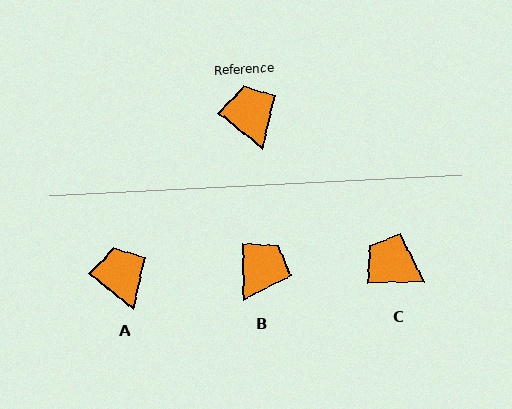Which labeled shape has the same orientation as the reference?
A.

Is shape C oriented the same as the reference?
No, it is off by about 39 degrees.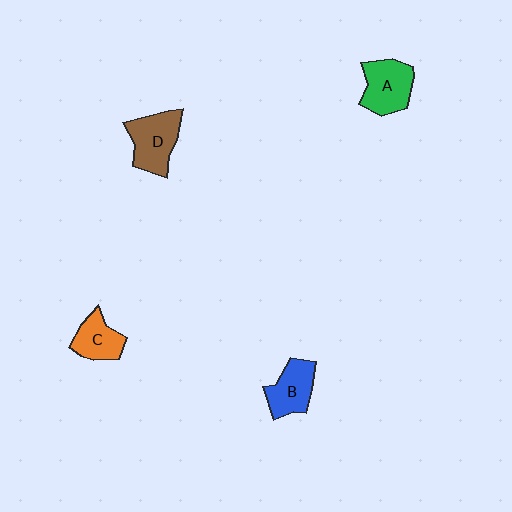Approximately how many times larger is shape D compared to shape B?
Approximately 1.2 times.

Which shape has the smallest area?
Shape C (orange).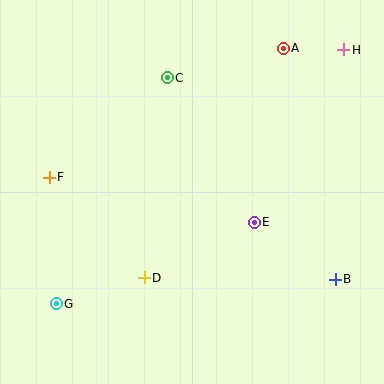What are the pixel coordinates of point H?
Point H is at (344, 50).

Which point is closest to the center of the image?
Point E at (254, 222) is closest to the center.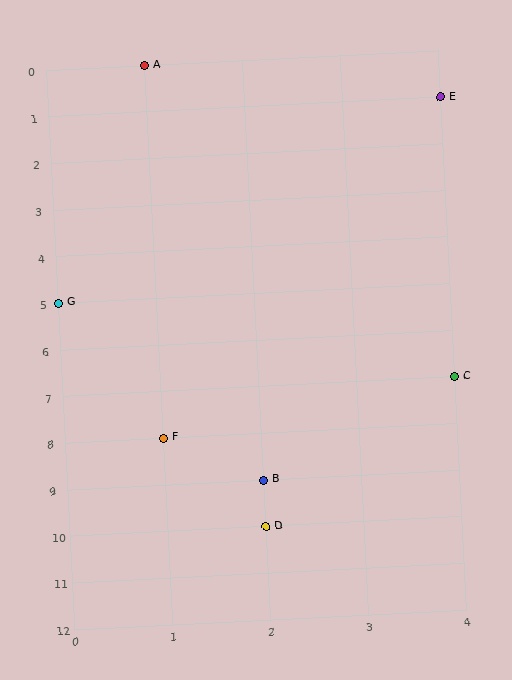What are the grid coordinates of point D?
Point D is at grid coordinates (2, 10).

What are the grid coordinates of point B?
Point B is at grid coordinates (2, 9).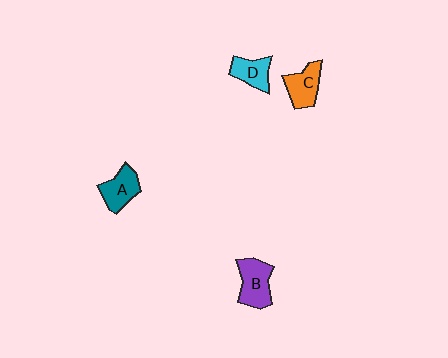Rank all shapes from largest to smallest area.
From largest to smallest: B (purple), A (teal), C (orange), D (cyan).